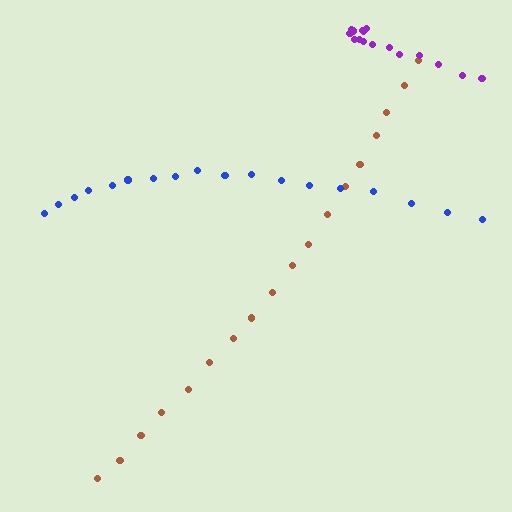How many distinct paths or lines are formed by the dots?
There are 3 distinct paths.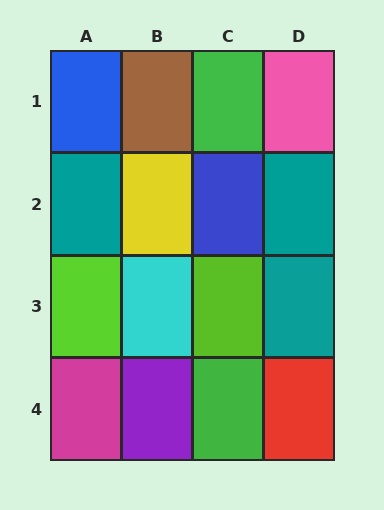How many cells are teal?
3 cells are teal.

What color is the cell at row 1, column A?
Blue.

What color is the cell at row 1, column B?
Brown.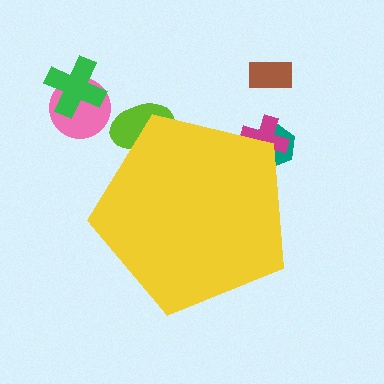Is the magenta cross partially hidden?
Yes, the magenta cross is partially hidden behind the yellow pentagon.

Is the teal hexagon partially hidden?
Yes, the teal hexagon is partially hidden behind the yellow pentagon.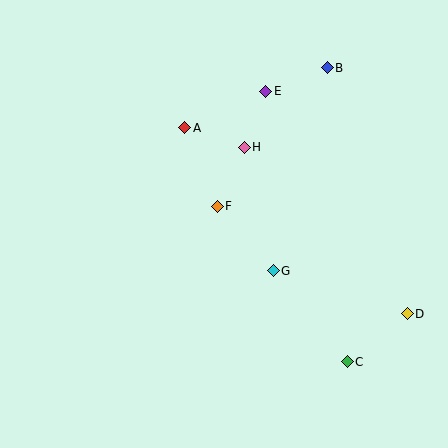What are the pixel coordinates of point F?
Point F is at (217, 206).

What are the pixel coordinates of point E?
Point E is at (266, 91).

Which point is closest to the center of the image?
Point F at (217, 206) is closest to the center.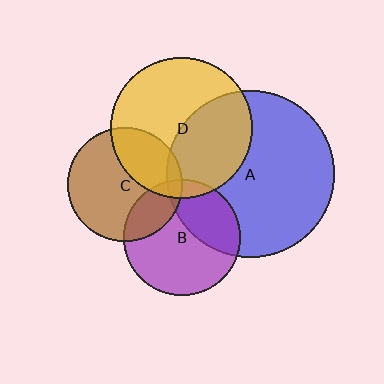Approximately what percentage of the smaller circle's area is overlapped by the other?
Approximately 20%.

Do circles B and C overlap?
Yes.